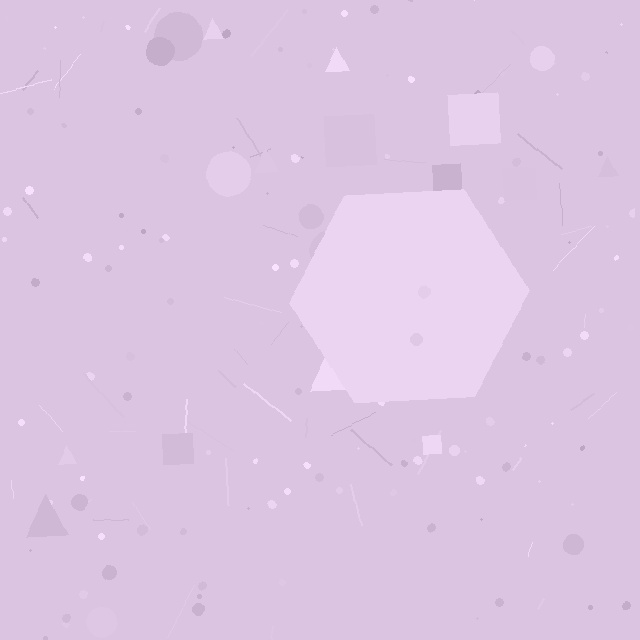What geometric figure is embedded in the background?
A hexagon is embedded in the background.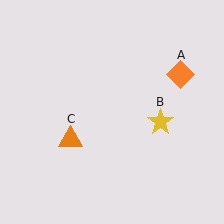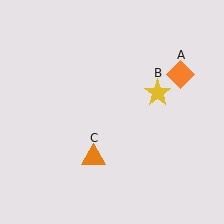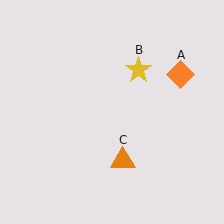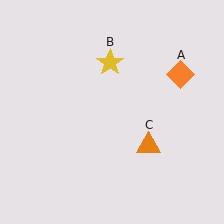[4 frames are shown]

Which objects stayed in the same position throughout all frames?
Orange diamond (object A) remained stationary.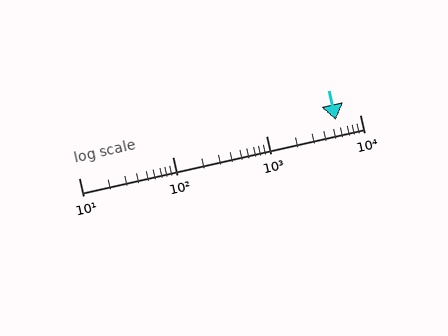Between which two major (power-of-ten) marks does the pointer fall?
The pointer is between 1000 and 10000.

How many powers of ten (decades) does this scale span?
The scale spans 3 decades, from 10 to 10000.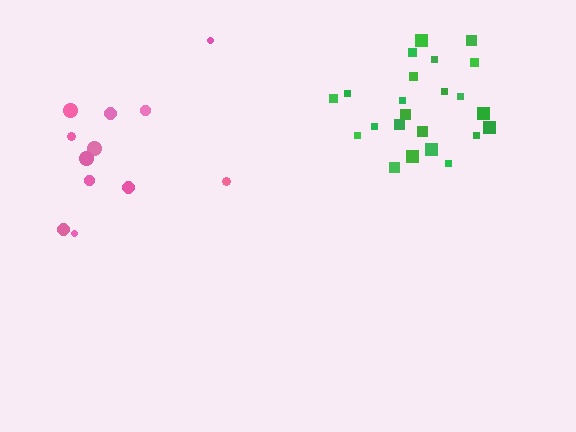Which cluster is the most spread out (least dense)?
Pink.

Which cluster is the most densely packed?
Green.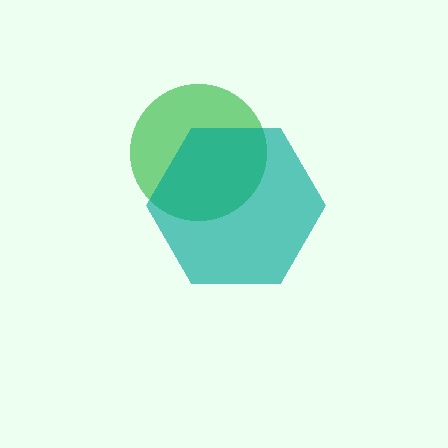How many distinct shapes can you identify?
There are 2 distinct shapes: a green circle, a teal hexagon.